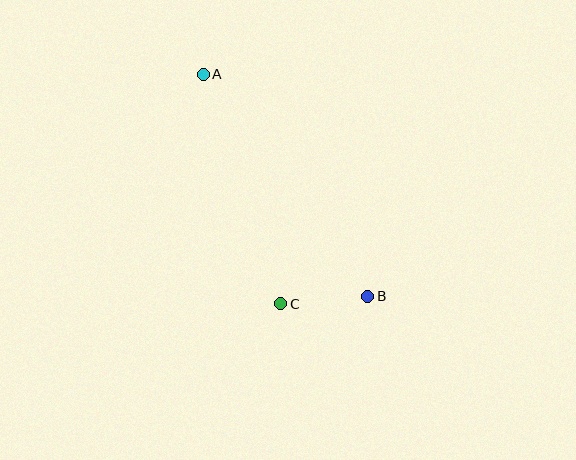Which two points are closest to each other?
Points B and C are closest to each other.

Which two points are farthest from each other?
Points A and B are farthest from each other.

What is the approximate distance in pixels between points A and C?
The distance between A and C is approximately 243 pixels.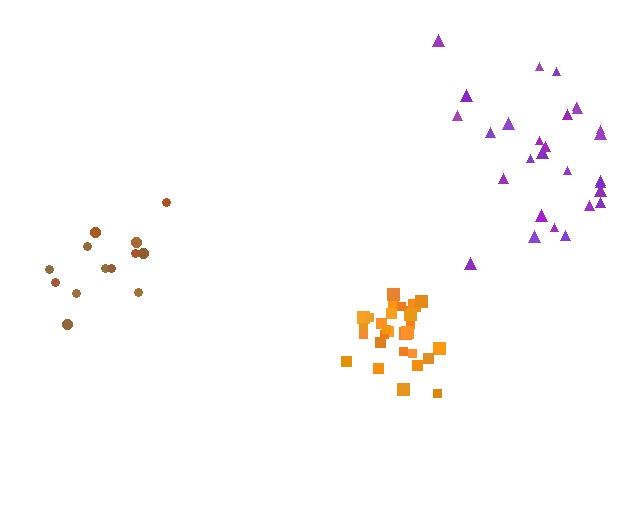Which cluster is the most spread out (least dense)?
Purple.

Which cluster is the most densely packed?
Orange.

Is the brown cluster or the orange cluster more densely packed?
Orange.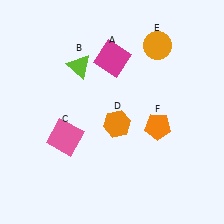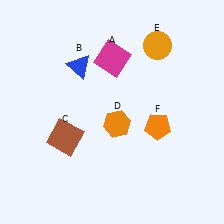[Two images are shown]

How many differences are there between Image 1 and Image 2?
There are 2 differences between the two images.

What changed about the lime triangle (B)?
In Image 1, B is lime. In Image 2, it changed to blue.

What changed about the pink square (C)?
In Image 1, C is pink. In Image 2, it changed to brown.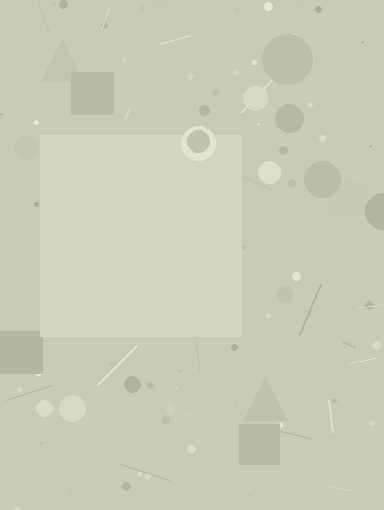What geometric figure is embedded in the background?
A square is embedded in the background.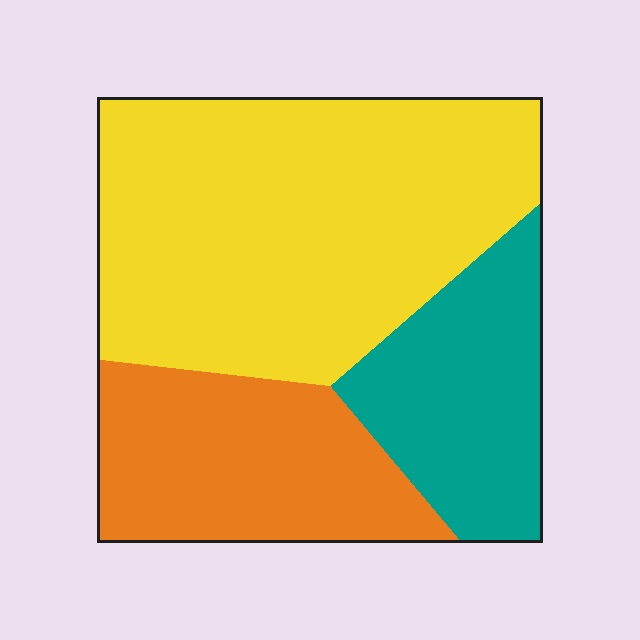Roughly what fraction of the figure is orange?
Orange takes up about one quarter (1/4) of the figure.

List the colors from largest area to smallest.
From largest to smallest: yellow, orange, teal.